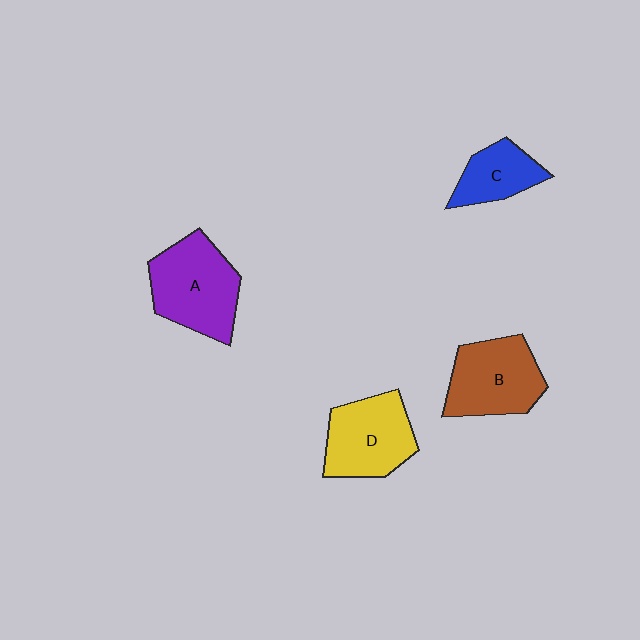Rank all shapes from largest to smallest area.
From largest to smallest: A (purple), B (brown), D (yellow), C (blue).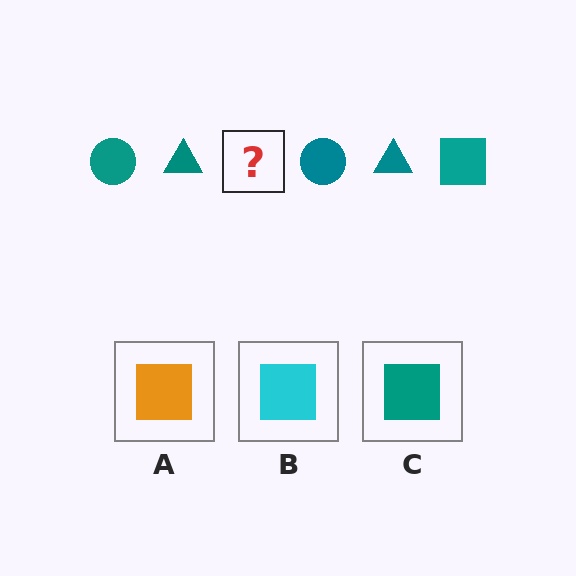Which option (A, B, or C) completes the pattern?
C.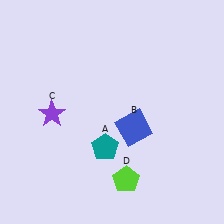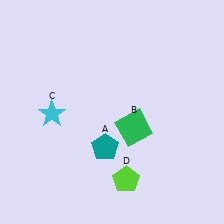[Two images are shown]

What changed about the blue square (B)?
In Image 1, B is blue. In Image 2, it changed to green.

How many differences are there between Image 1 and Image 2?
There are 2 differences between the two images.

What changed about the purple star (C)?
In Image 1, C is purple. In Image 2, it changed to cyan.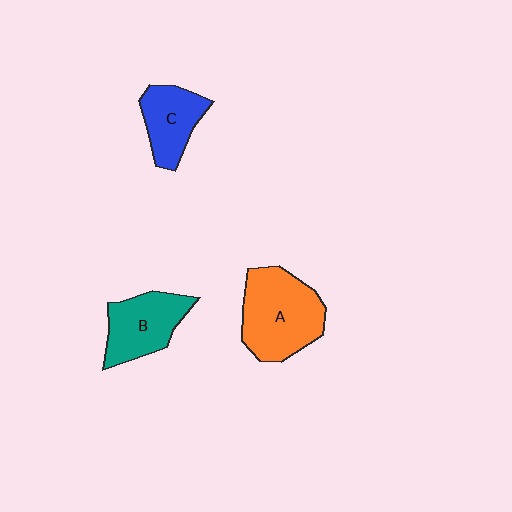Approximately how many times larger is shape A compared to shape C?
Approximately 1.6 times.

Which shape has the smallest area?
Shape C (blue).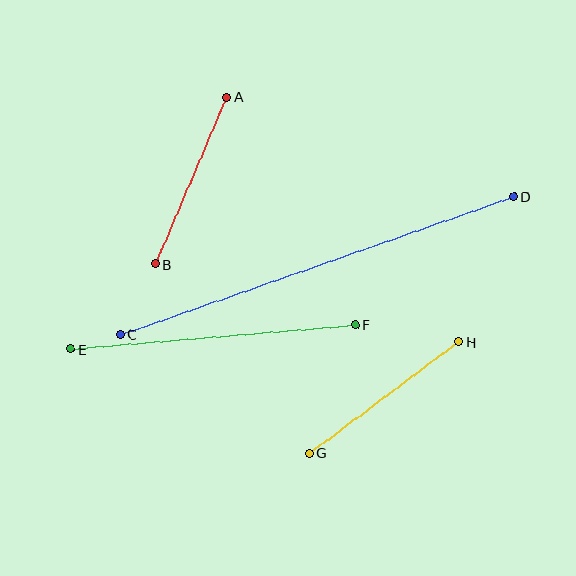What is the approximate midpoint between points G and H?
The midpoint is at approximately (384, 398) pixels.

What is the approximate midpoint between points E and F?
The midpoint is at approximately (213, 337) pixels.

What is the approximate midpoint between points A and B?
The midpoint is at approximately (191, 180) pixels.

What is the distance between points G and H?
The distance is approximately 186 pixels.